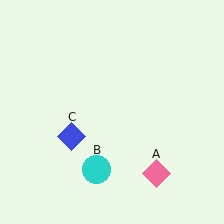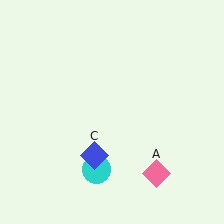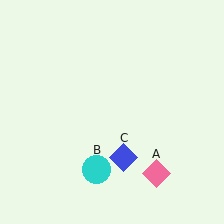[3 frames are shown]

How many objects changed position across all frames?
1 object changed position: blue diamond (object C).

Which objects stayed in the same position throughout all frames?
Pink diamond (object A) and cyan circle (object B) remained stationary.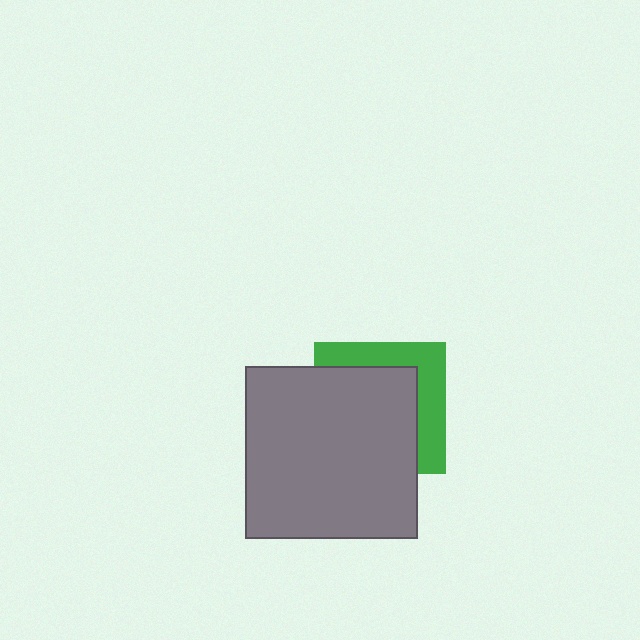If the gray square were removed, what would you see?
You would see the complete green square.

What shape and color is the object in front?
The object in front is a gray square.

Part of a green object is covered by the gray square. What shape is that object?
It is a square.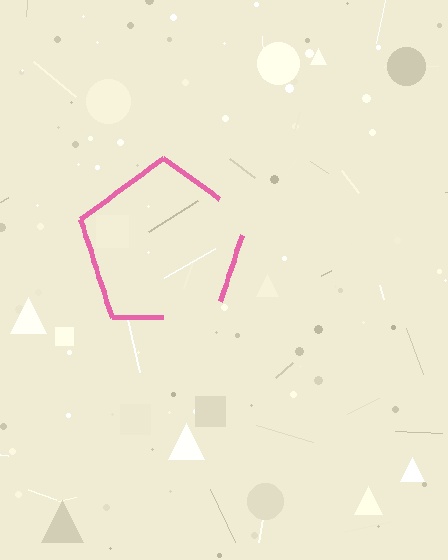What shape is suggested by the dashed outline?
The dashed outline suggests a pentagon.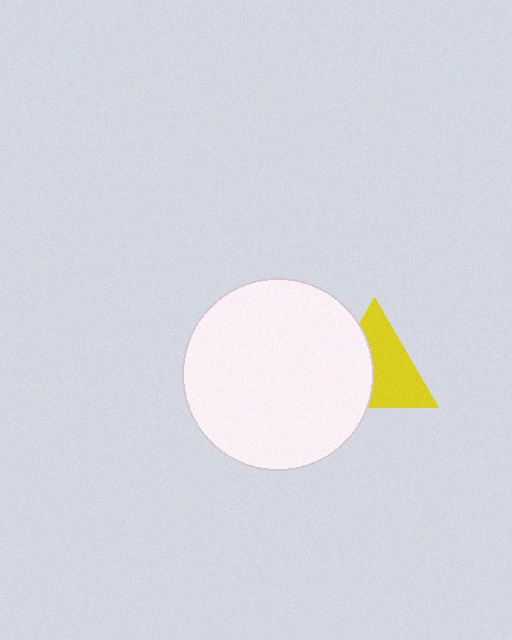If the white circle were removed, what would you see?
You would see the complete yellow triangle.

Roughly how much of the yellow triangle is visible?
About half of it is visible (roughly 58%).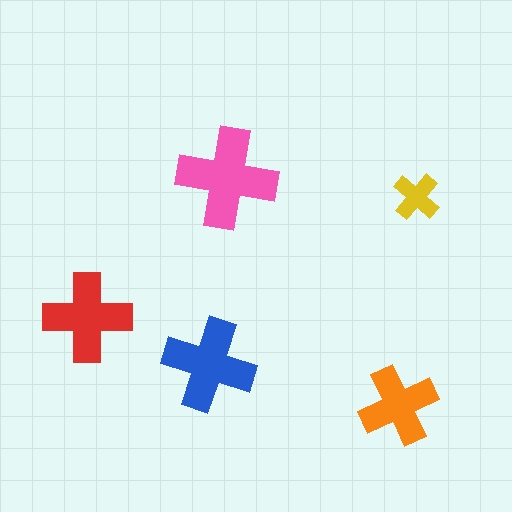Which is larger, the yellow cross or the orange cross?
The orange one.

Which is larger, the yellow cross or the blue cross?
The blue one.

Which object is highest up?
The pink cross is topmost.